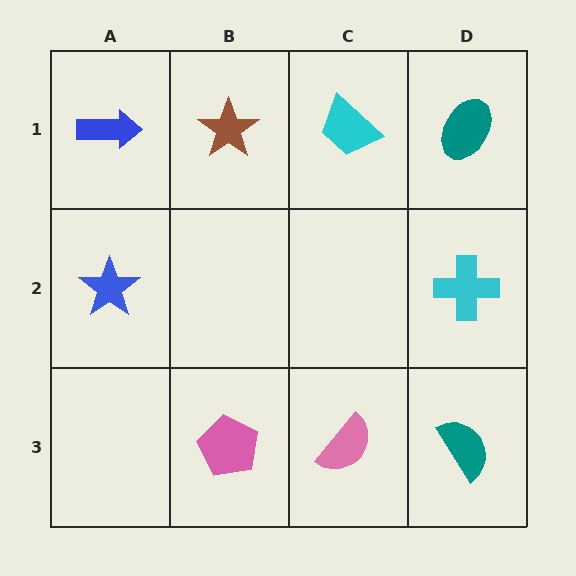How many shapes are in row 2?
2 shapes.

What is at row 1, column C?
A cyan trapezoid.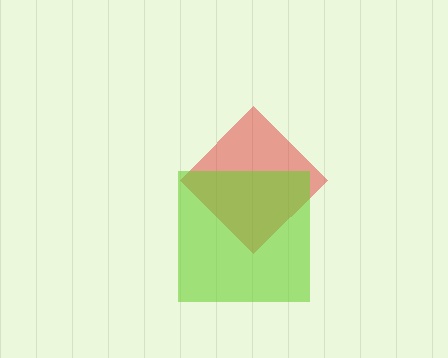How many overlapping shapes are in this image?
There are 2 overlapping shapes in the image.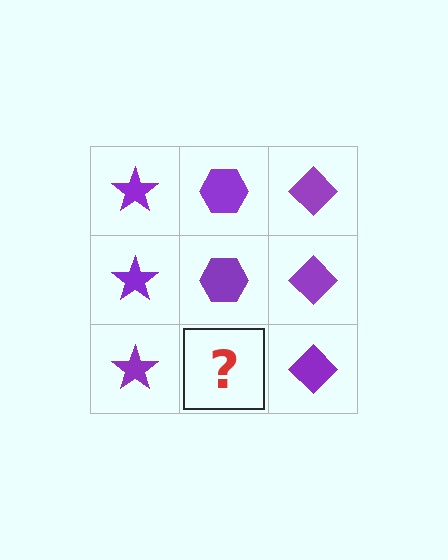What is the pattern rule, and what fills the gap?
The rule is that each column has a consistent shape. The gap should be filled with a purple hexagon.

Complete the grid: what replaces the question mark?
The question mark should be replaced with a purple hexagon.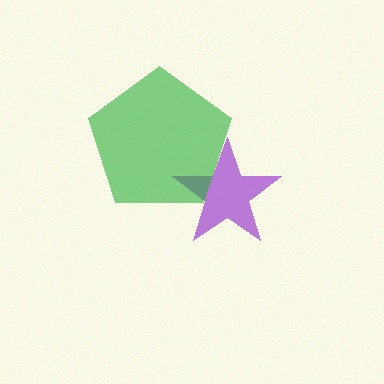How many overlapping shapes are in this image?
There are 2 overlapping shapes in the image.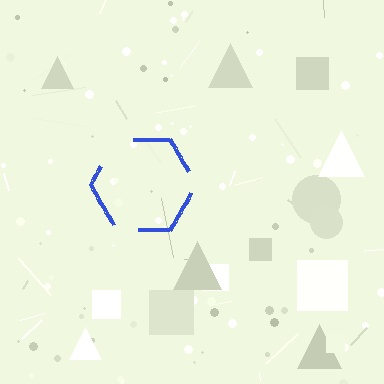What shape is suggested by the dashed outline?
The dashed outline suggests a hexagon.